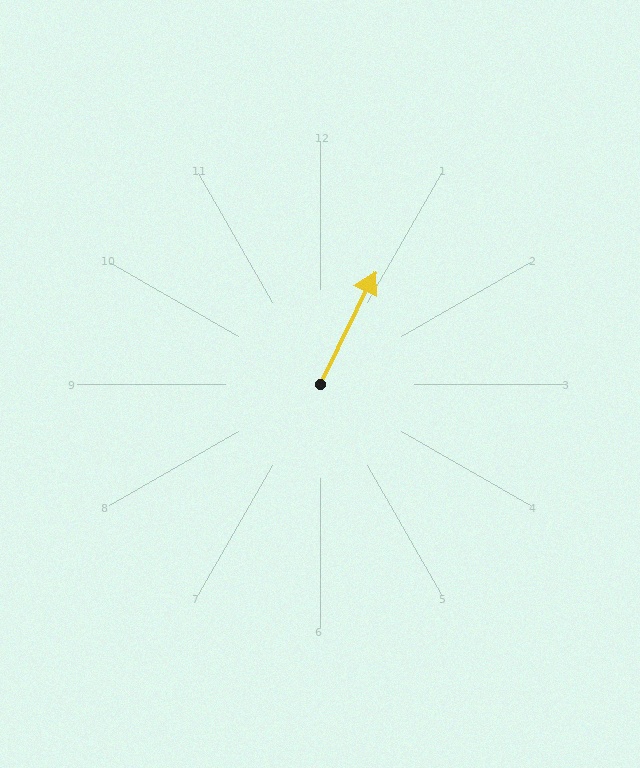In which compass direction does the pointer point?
Northeast.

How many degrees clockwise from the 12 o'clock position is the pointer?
Approximately 26 degrees.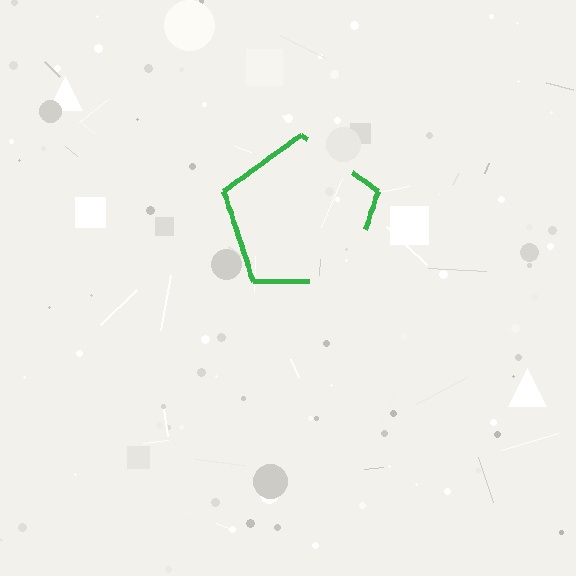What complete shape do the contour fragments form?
The contour fragments form a pentagon.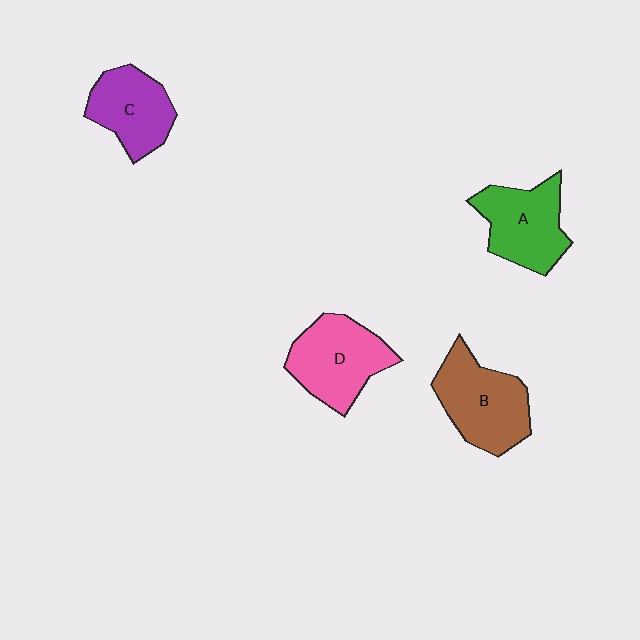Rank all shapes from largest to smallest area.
From largest to smallest: B (brown), D (pink), A (green), C (purple).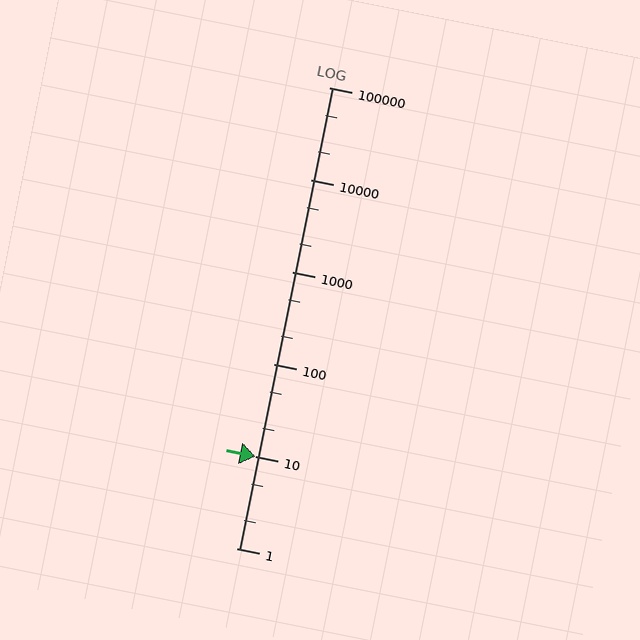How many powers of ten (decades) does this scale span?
The scale spans 5 decades, from 1 to 100000.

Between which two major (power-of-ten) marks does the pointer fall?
The pointer is between 10 and 100.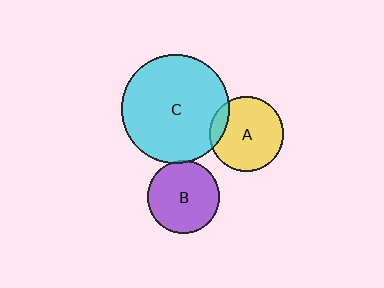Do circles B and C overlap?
Yes.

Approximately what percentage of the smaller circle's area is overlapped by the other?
Approximately 5%.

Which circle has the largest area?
Circle C (cyan).